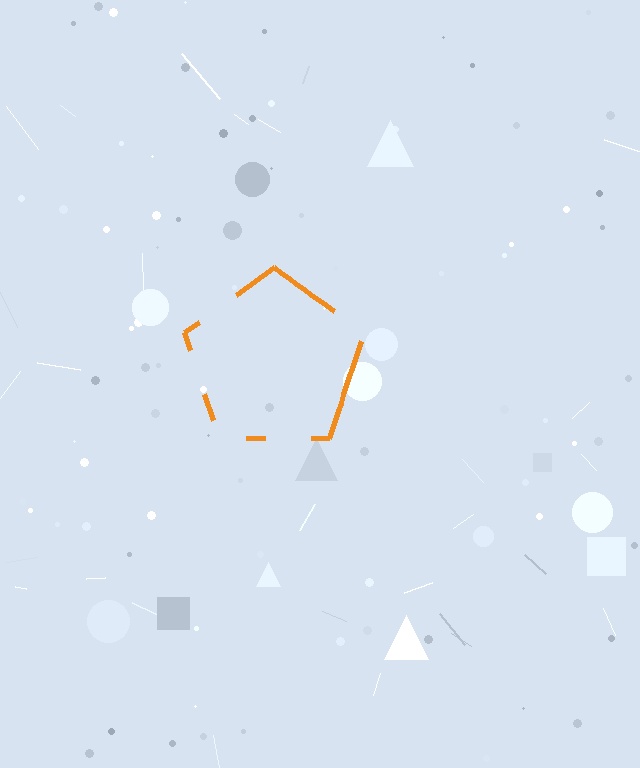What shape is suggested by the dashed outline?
The dashed outline suggests a pentagon.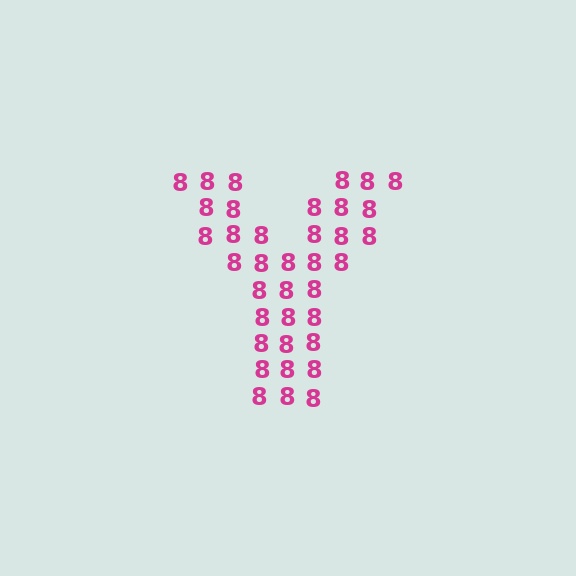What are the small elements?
The small elements are digit 8's.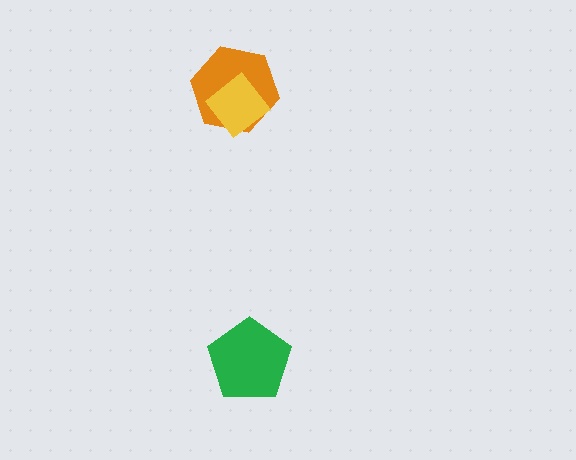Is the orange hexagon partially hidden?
Yes, it is partially covered by another shape.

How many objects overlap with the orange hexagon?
1 object overlaps with the orange hexagon.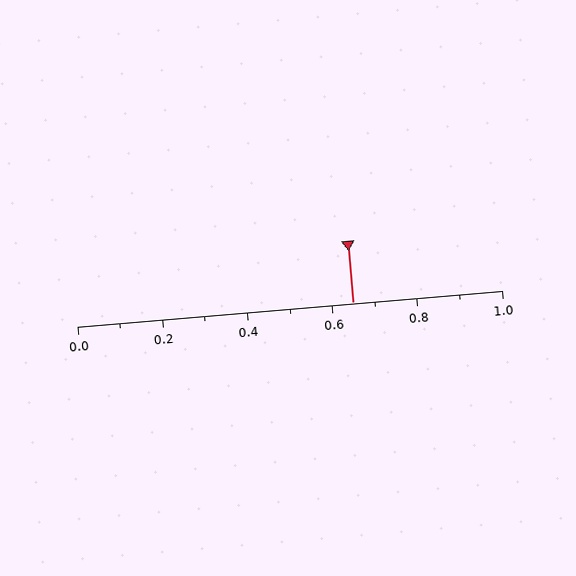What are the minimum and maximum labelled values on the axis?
The axis runs from 0.0 to 1.0.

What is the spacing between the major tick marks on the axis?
The major ticks are spaced 0.2 apart.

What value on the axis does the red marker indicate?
The marker indicates approximately 0.65.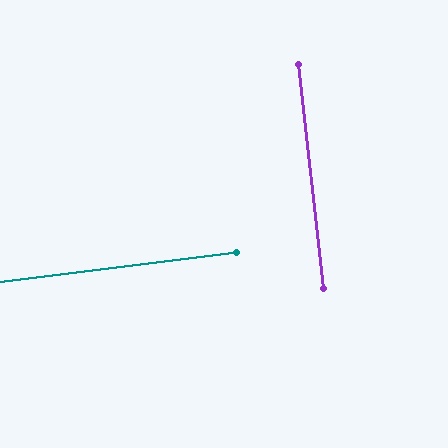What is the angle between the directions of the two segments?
Approximately 89 degrees.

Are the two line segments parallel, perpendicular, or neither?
Perpendicular — they meet at approximately 89°.